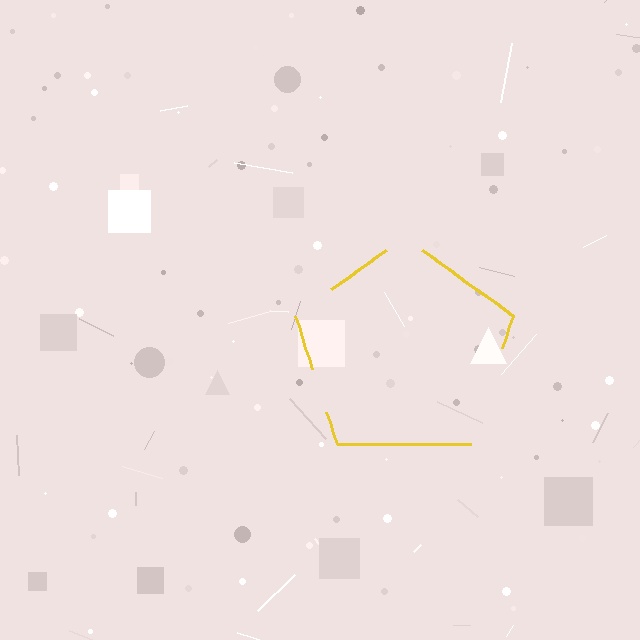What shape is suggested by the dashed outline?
The dashed outline suggests a pentagon.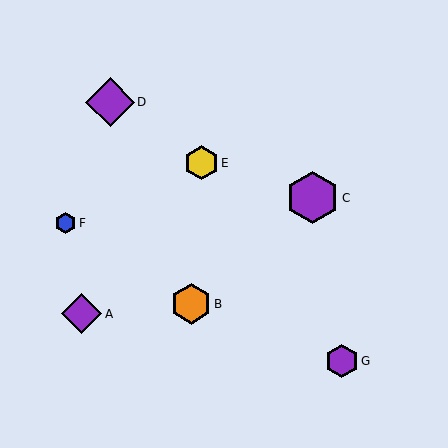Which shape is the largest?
The purple hexagon (labeled C) is the largest.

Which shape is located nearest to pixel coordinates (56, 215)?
The blue hexagon (labeled F) at (66, 223) is nearest to that location.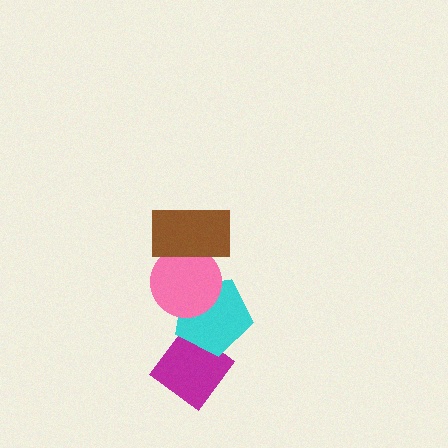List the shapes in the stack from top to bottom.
From top to bottom: the brown rectangle, the pink circle, the cyan pentagon, the magenta diamond.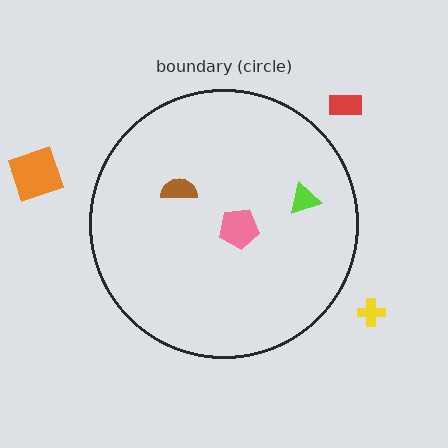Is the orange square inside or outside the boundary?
Outside.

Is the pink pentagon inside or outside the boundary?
Inside.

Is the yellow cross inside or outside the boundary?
Outside.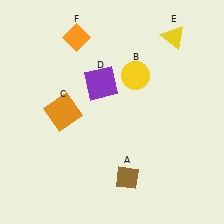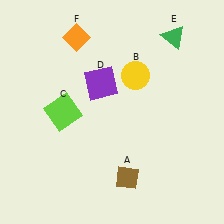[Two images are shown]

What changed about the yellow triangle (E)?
In Image 1, E is yellow. In Image 2, it changed to green.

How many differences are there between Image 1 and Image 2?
There are 2 differences between the two images.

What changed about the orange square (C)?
In Image 1, C is orange. In Image 2, it changed to lime.